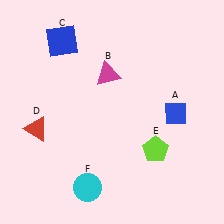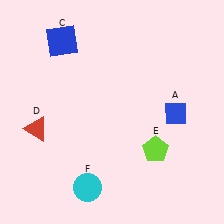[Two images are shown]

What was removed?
The magenta triangle (B) was removed in Image 2.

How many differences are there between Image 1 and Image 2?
There is 1 difference between the two images.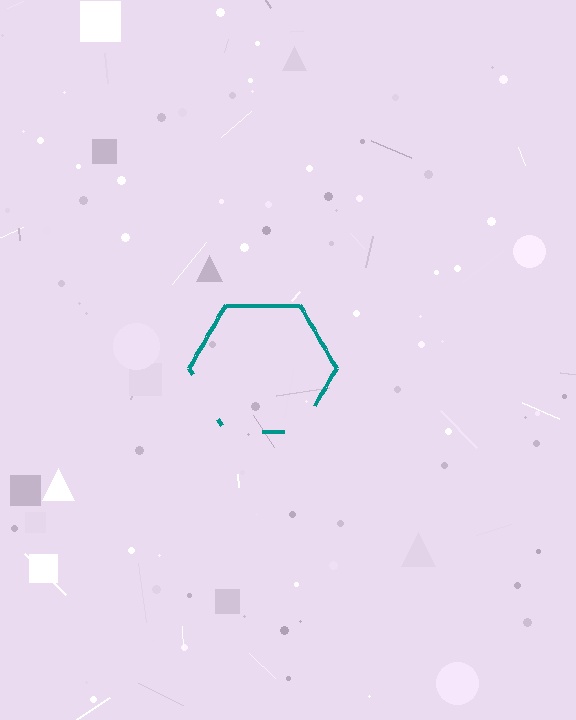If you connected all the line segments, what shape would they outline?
They would outline a hexagon.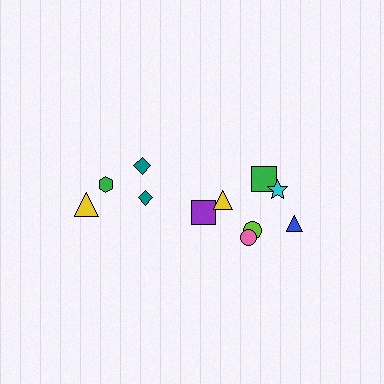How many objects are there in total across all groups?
There are 11 objects.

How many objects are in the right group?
There are 7 objects.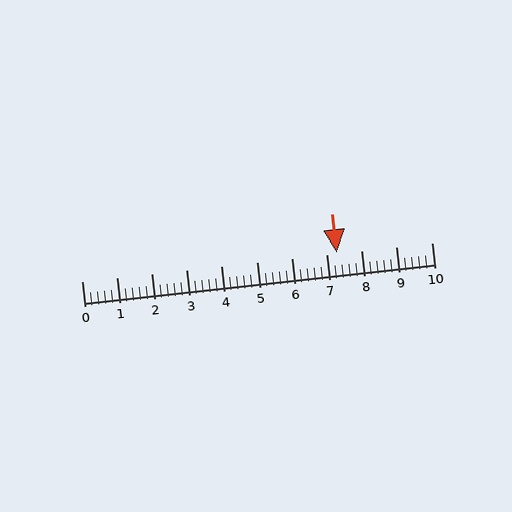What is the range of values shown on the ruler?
The ruler shows values from 0 to 10.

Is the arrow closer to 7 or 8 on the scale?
The arrow is closer to 7.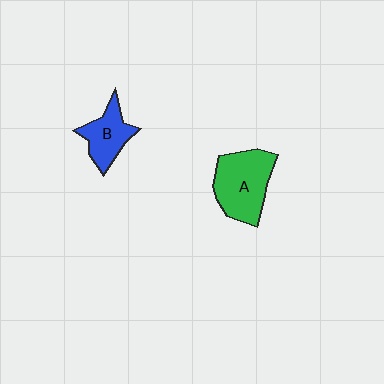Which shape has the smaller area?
Shape B (blue).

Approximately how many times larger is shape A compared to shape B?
Approximately 1.6 times.